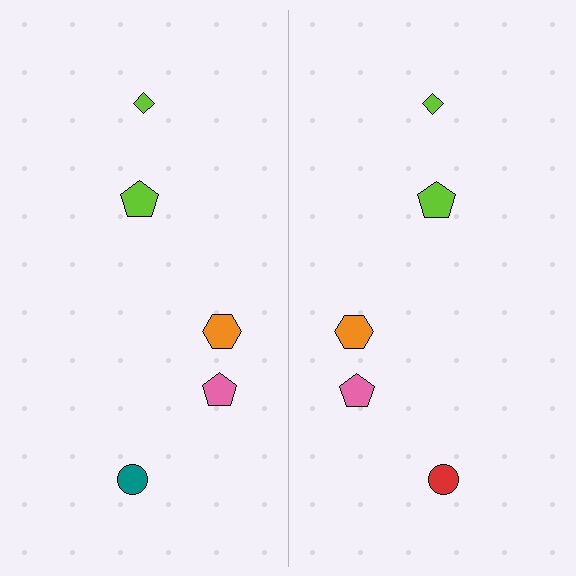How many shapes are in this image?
There are 10 shapes in this image.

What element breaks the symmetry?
The red circle on the right side breaks the symmetry — its mirror counterpart is teal.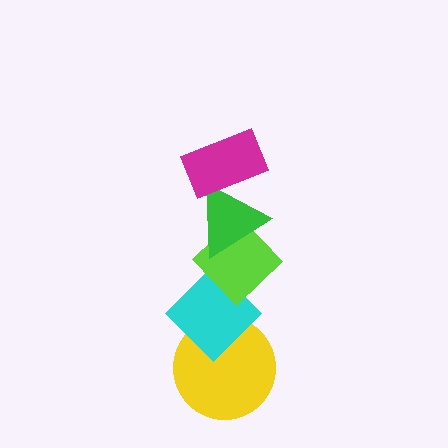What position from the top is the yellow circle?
The yellow circle is 5th from the top.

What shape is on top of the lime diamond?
The green triangle is on top of the lime diamond.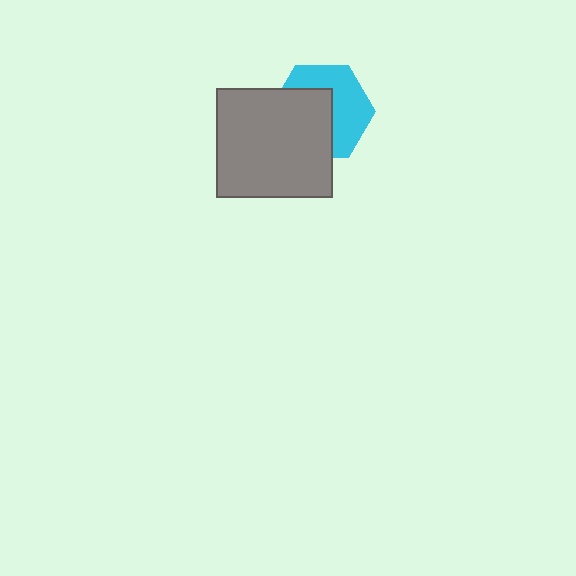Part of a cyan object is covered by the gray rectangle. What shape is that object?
It is a hexagon.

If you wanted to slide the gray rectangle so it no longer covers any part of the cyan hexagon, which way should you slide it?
Slide it toward the lower-left — that is the most direct way to separate the two shapes.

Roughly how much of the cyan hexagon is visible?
About half of it is visible (roughly 49%).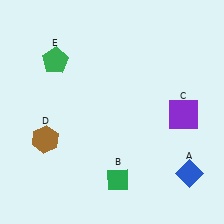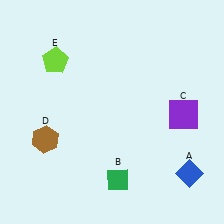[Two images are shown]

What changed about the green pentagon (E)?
In Image 1, E is green. In Image 2, it changed to lime.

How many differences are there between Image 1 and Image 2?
There is 1 difference between the two images.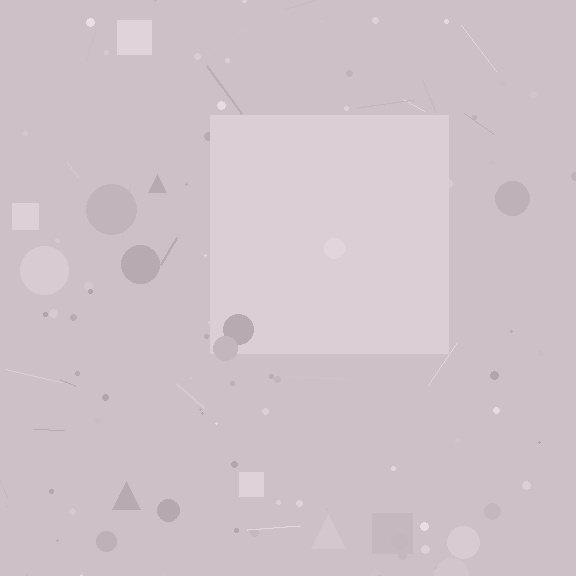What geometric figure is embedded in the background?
A square is embedded in the background.